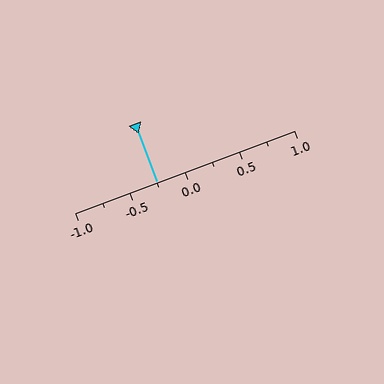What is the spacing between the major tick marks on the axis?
The major ticks are spaced 0.5 apart.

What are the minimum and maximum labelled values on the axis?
The axis runs from -1.0 to 1.0.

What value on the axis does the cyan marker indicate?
The marker indicates approximately -0.25.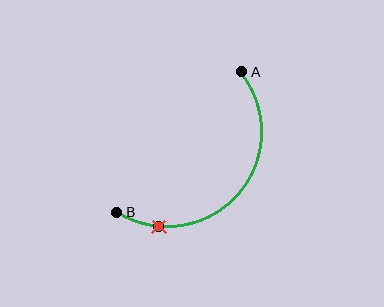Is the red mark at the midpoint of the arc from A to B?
No. The red mark lies on the arc but is closer to endpoint B. The arc midpoint would be at the point on the curve equidistant along the arc from both A and B.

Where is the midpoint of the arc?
The arc midpoint is the point on the curve farthest from the straight line joining A and B. It sits below and to the right of that line.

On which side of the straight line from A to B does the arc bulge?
The arc bulges below and to the right of the straight line connecting A and B.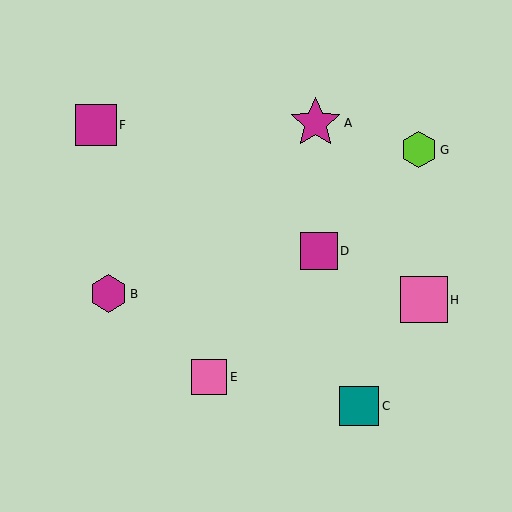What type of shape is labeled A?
Shape A is a magenta star.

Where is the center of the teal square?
The center of the teal square is at (359, 406).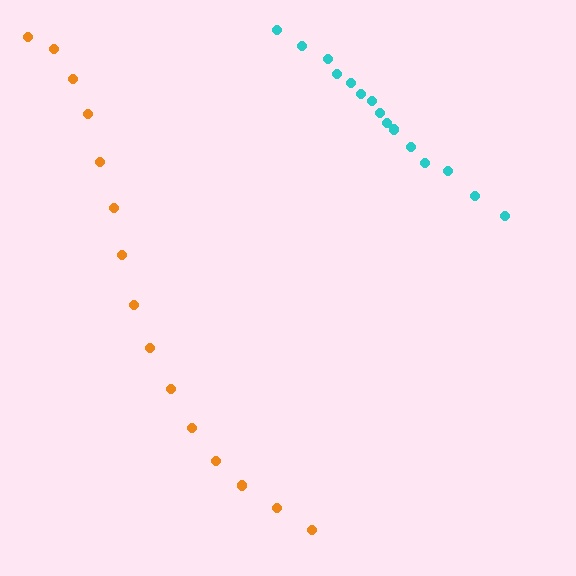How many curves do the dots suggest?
There are 2 distinct paths.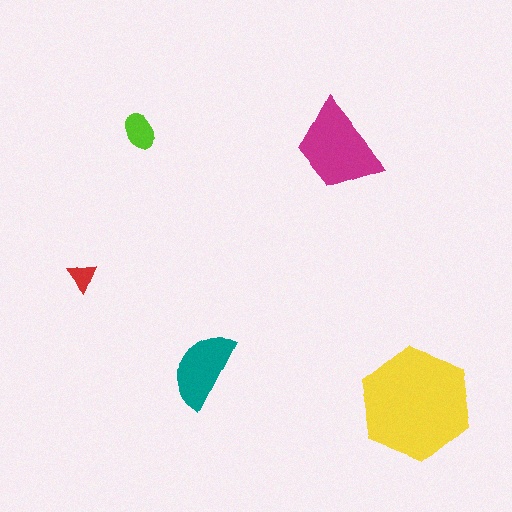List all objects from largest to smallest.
The yellow hexagon, the magenta trapezoid, the teal semicircle, the lime ellipse, the red triangle.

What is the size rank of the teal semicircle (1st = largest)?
3rd.